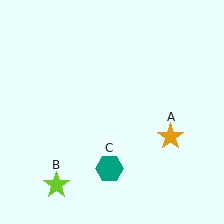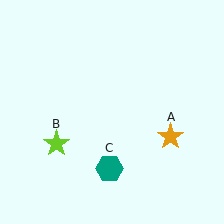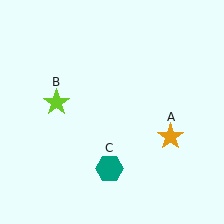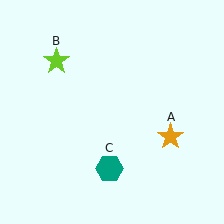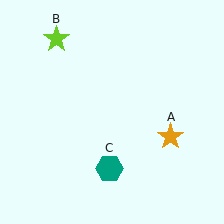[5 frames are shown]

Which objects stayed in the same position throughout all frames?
Orange star (object A) and teal hexagon (object C) remained stationary.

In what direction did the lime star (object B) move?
The lime star (object B) moved up.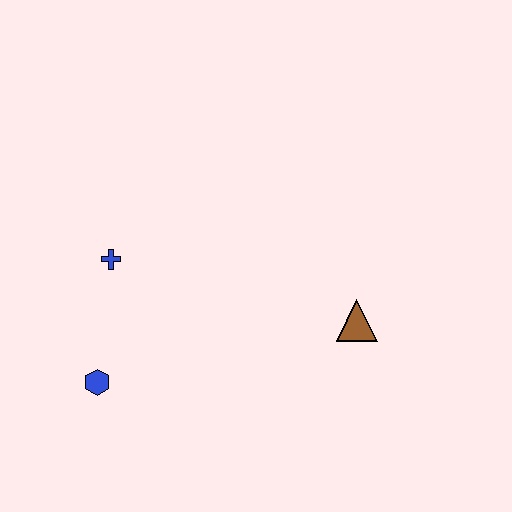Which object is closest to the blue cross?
The blue hexagon is closest to the blue cross.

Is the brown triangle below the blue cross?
Yes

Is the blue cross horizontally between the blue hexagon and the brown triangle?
Yes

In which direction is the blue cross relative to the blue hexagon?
The blue cross is above the blue hexagon.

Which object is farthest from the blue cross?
The brown triangle is farthest from the blue cross.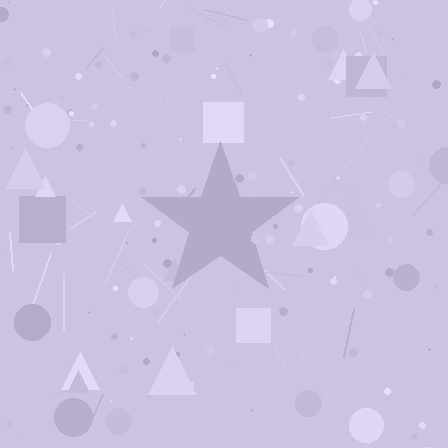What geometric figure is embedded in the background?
A star is embedded in the background.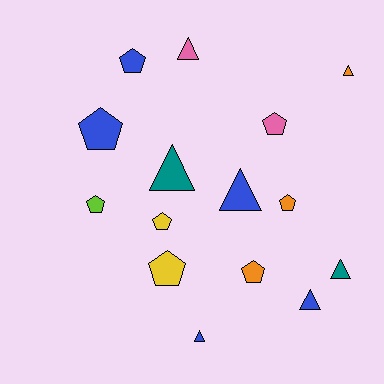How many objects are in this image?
There are 15 objects.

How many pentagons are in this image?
There are 8 pentagons.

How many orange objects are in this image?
There are 3 orange objects.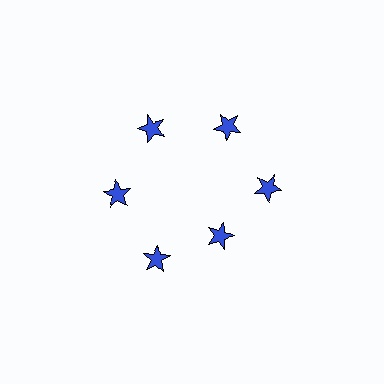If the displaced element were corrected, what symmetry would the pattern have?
It would have 6-fold rotational symmetry — the pattern would map onto itself every 60 degrees.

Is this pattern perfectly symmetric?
No. The 6 blue stars are arranged in a ring, but one element near the 5 o'clock position is pulled inward toward the center, breaking the 6-fold rotational symmetry.